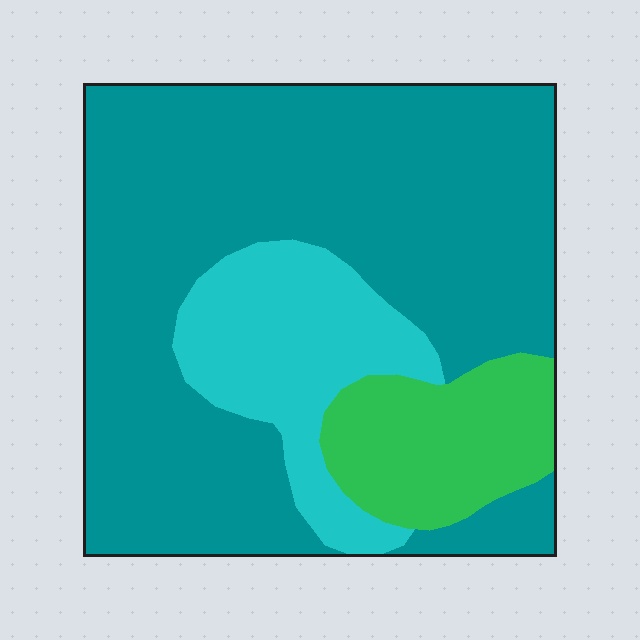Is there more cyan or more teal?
Teal.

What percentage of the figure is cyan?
Cyan takes up about one sixth (1/6) of the figure.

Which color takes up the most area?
Teal, at roughly 70%.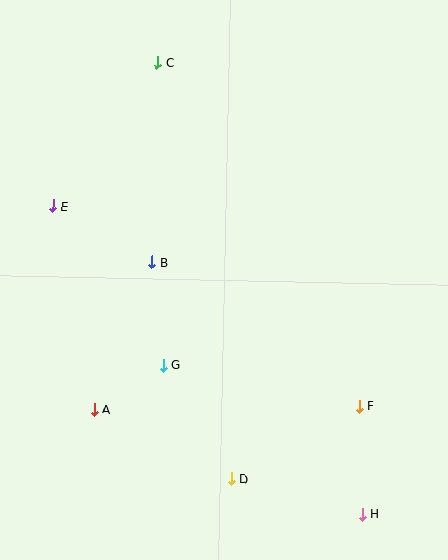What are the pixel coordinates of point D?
Point D is at (231, 479).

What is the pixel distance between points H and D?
The distance between H and D is 136 pixels.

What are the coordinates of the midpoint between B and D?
The midpoint between B and D is at (192, 371).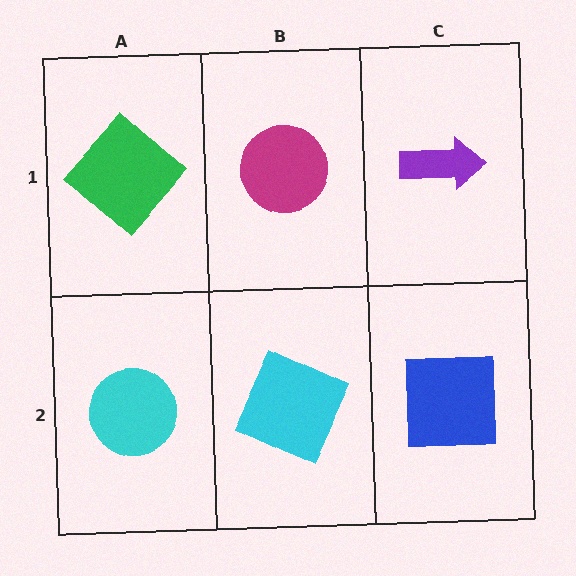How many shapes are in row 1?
3 shapes.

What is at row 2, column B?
A cyan square.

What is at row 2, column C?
A blue square.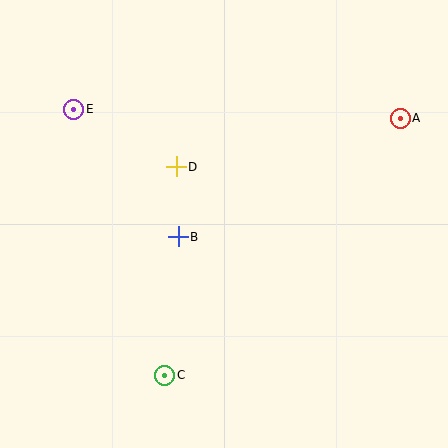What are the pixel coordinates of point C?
Point C is at (165, 375).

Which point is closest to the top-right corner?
Point A is closest to the top-right corner.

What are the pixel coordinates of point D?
Point D is at (176, 167).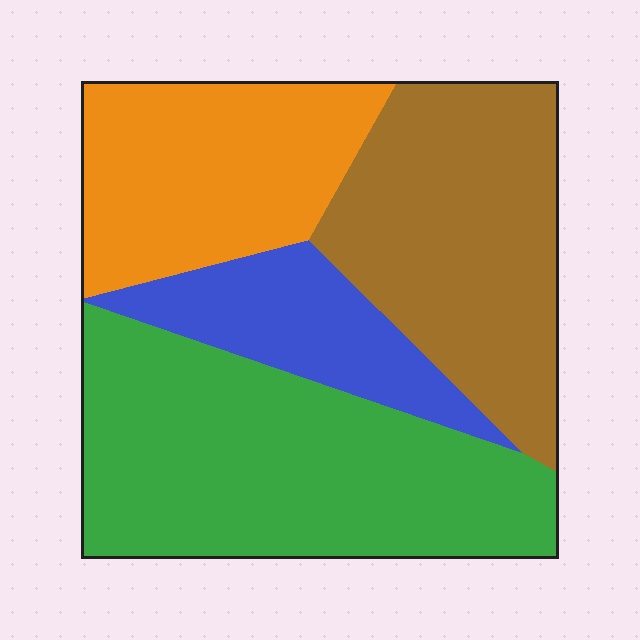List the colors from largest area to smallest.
From largest to smallest: green, brown, orange, blue.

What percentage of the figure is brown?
Brown covers roughly 30% of the figure.